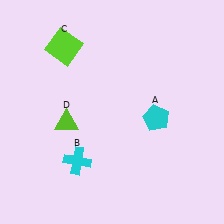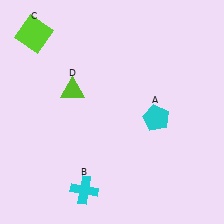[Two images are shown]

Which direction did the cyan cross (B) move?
The cyan cross (B) moved down.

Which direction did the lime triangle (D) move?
The lime triangle (D) moved up.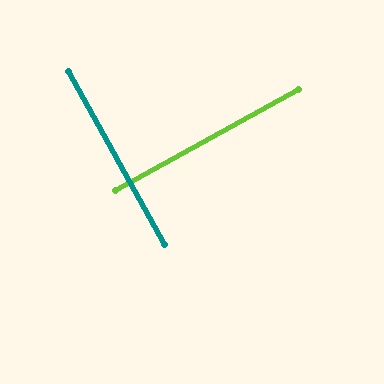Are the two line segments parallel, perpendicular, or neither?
Perpendicular — they meet at approximately 90°.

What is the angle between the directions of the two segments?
Approximately 90 degrees.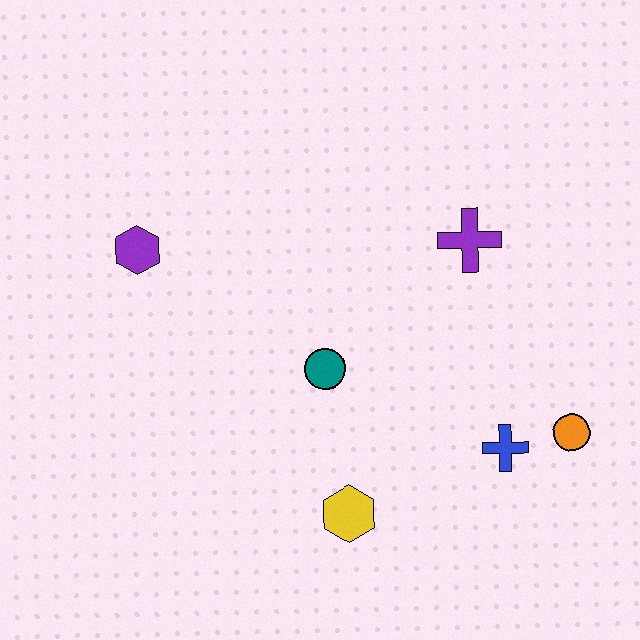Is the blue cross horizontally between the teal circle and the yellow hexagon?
No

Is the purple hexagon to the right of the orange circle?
No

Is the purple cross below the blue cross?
No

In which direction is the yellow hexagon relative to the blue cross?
The yellow hexagon is to the left of the blue cross.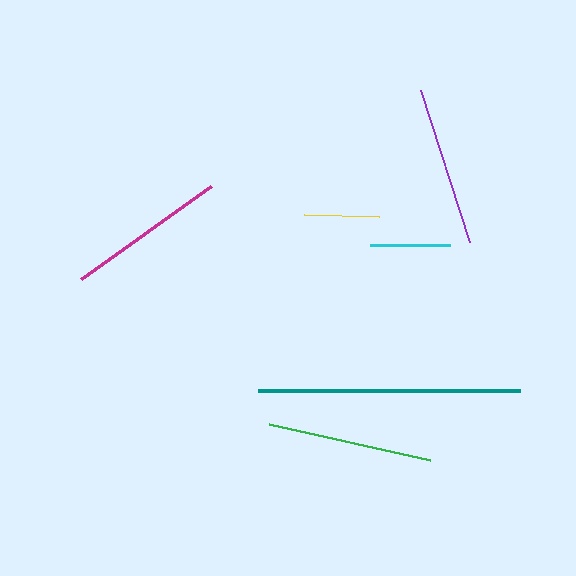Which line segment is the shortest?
The yellow line is the shortest at approximately 75 pixels.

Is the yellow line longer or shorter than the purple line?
The purple line is longer than the yellow line.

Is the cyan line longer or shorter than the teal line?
The teal line is longer than the cyan line.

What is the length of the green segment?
The green segment is approximately 165 pixels long.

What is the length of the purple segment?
The purple segment is approximately 159 pixels long.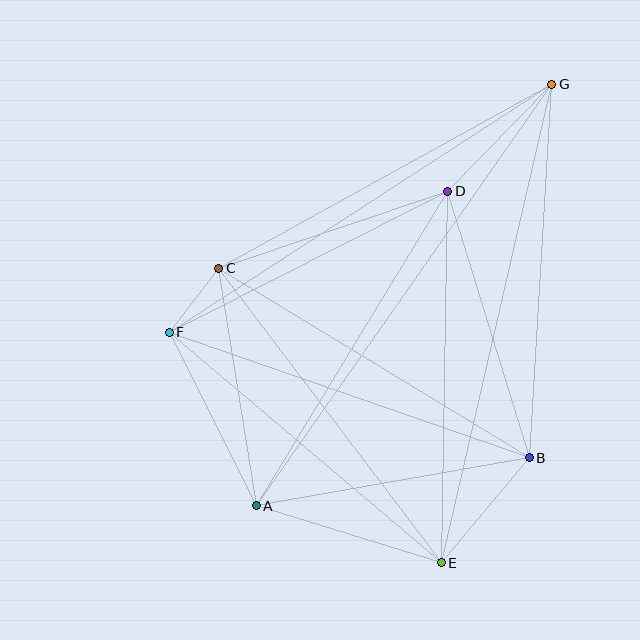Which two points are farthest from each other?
Points A and G are farthest from each other.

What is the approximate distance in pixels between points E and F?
The distance between E and F is approximately 357 pixels.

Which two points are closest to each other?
Points C and F are closest to each other.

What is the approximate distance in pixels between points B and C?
The distance between B and C is approximately 364 pixels.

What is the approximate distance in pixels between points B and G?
The distance between B and G is approximately 374 pixels.